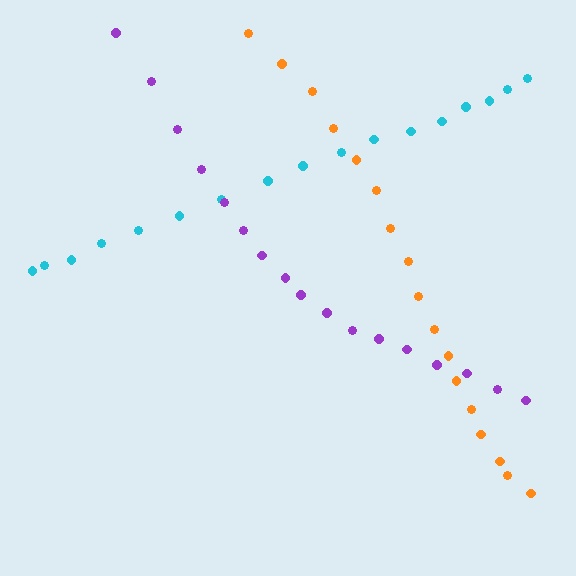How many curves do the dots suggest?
There are 3 distinct paths.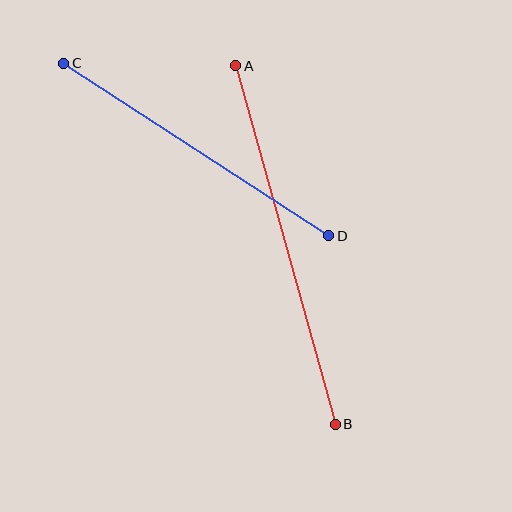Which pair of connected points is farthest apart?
Points A and B are farthest apart.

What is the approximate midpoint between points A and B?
The midpoint is at approximately (285, 245) pixels.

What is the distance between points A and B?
The distance is approximately 372 pixels.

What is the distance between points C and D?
The distance is approximately 316 pixels.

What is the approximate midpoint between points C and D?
The midpoint is at approximately (196, 149) pixels.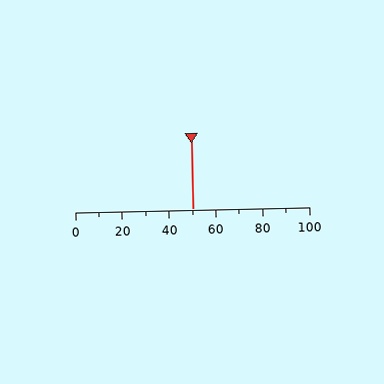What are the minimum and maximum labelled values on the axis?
The axis runs from 0 to 100.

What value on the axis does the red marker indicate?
The marker indicates approximately 50.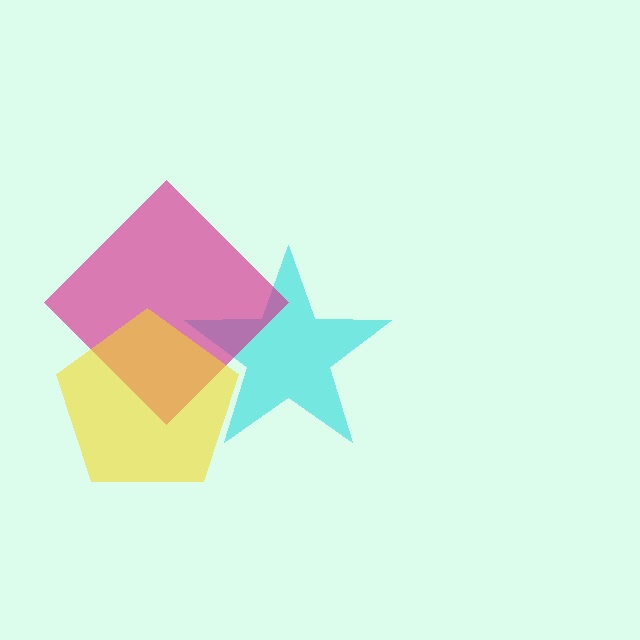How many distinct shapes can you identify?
There are 3 distinct shapes: a cyan star, a magenta diamond, a yellow pentagon.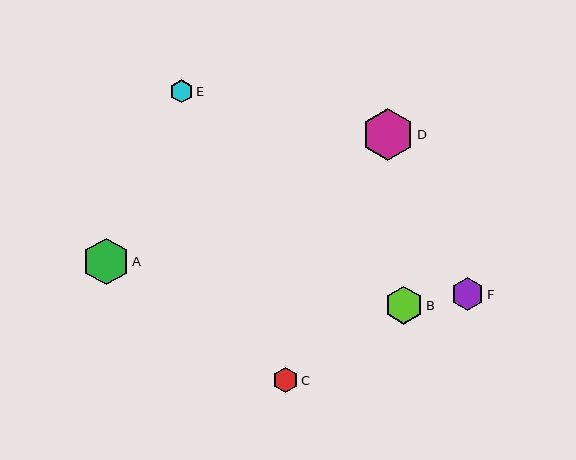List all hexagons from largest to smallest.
From largest to smallest: D, A, B, F, C, E.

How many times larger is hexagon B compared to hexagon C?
Hexagon B is approximately 1.5 times the size of hexagon C.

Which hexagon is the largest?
Hexagon D is the largest with a size of approximately 52 pixels.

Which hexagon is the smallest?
Hexagon E is the smallest with a size of approximately 24 pixels.